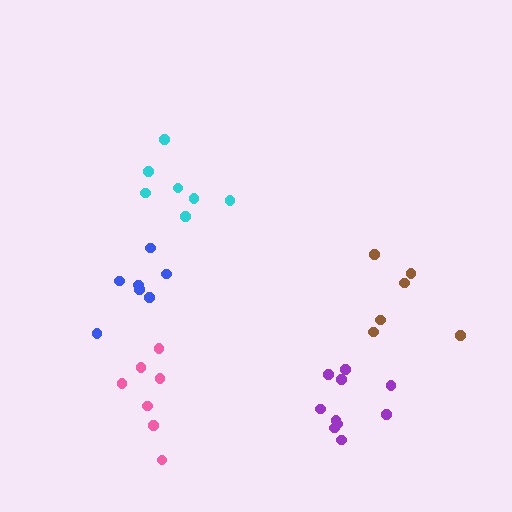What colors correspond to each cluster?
The clusters are colored: cyan, blue, purple, pink, brown.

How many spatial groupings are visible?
There are 5 spatial groupings.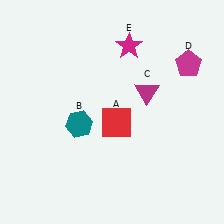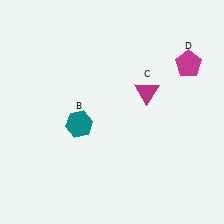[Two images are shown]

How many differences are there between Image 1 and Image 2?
There are 2 differences between the two images.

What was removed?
The red square (A), the magenta star (E) were removed in Image 2.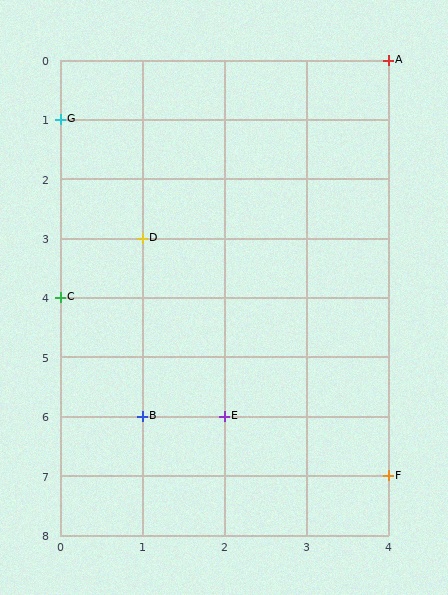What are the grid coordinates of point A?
Point A is at grid coordinates (4, 0).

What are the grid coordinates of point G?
Point G is at grid coordinates (0, 1).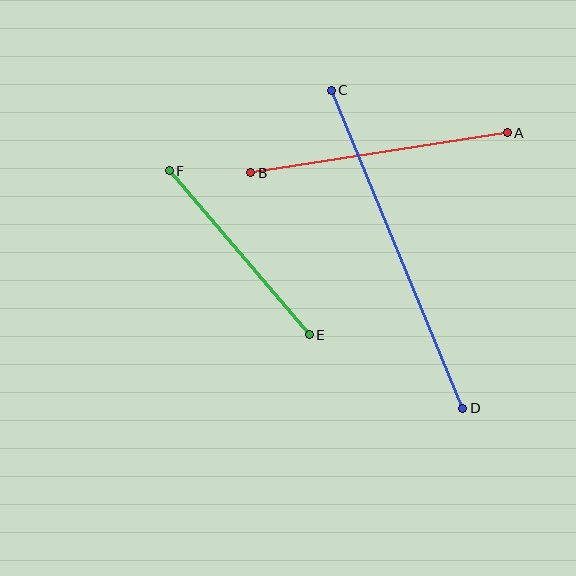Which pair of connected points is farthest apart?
Points C and D are farthest apart.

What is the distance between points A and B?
The distance is approximately 260 pixels.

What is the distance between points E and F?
The distance is approximately 216 pixels.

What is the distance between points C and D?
The distance is approximately 344 pixels.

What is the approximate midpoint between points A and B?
The midpoint is at approximately (379, 153) pixels.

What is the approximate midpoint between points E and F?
The midpoint is at approximately (239, 253) pixels.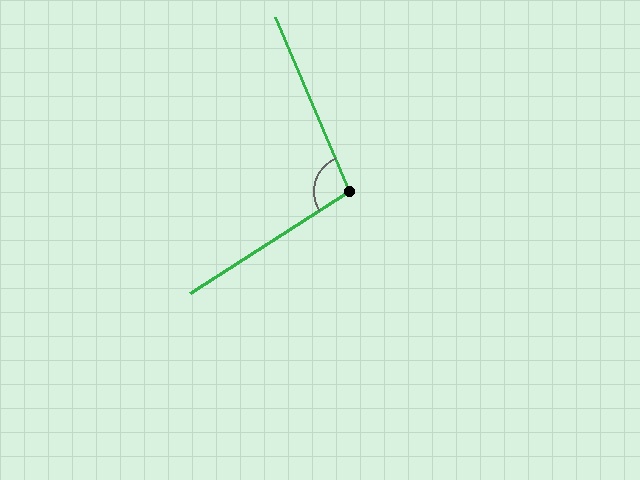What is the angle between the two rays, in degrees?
Approximately 100 degrees.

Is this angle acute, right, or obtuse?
It is obtuse.